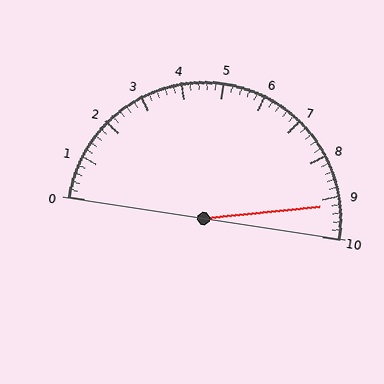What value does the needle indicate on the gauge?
The needle indicates approximately 9.2.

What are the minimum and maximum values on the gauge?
The gauge ranges from 0 to 10.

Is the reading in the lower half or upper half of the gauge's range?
The reading is in the upper half of the range (0 to 10).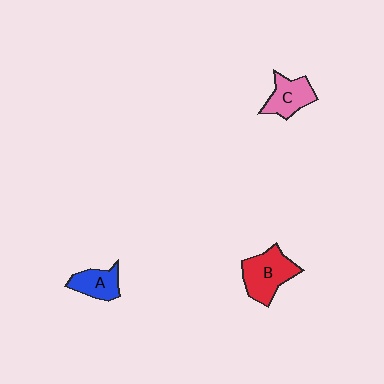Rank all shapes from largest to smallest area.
From largest to smallest: B (red), C (pink), A (blue).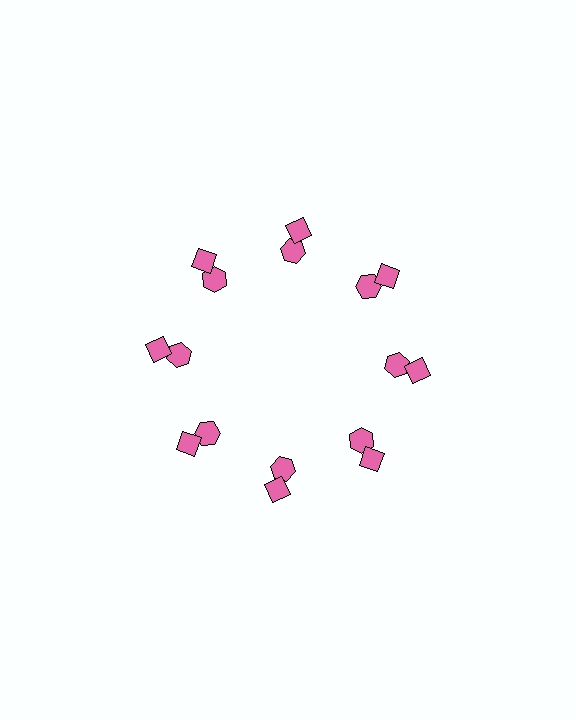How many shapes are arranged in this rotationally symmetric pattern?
There are 16 shapes, arranged in 8 groups of 2.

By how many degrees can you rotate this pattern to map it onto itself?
The pattern maps onto itself every 45 degrees of rotation.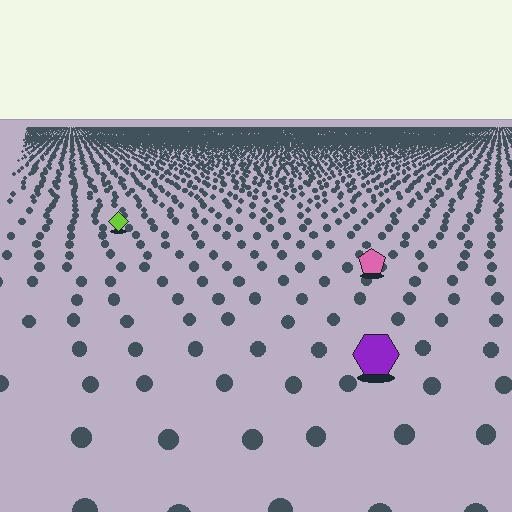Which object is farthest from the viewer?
The lime diamond is farthest from the viewer. It appears smaller and the ground texture around it is denser.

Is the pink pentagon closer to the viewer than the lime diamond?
Yes. The pink pentagon is closer — you can tell from the texture gradient: the ground texture is coarser near it.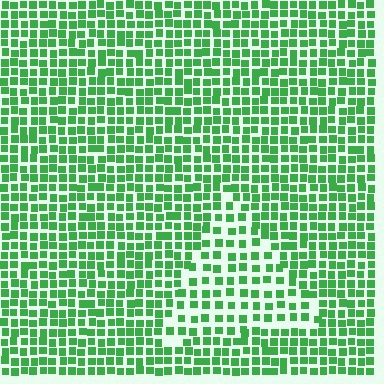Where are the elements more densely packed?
The elements are more densely packed outside the triangle boundary.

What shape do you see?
I see a triangle.